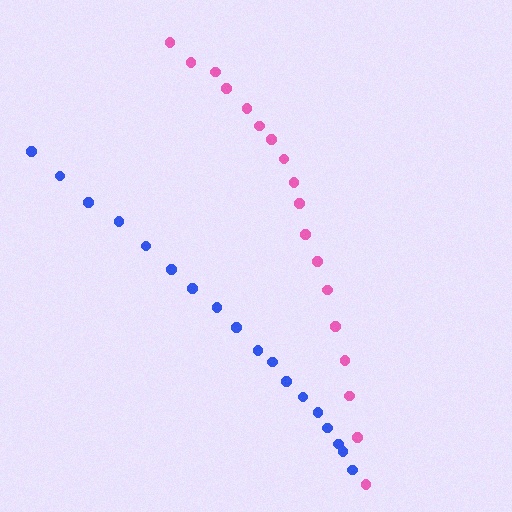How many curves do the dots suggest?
There are 2 distinct paths.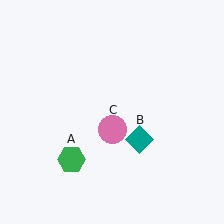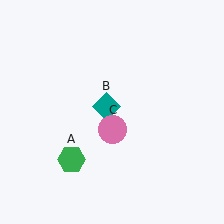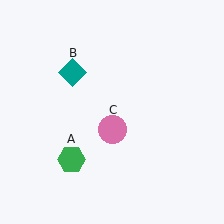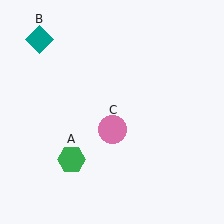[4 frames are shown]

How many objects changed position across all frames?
1 object changed position: teal diamond (object B).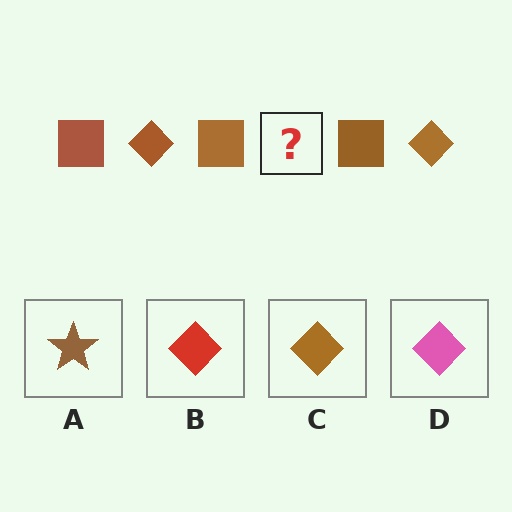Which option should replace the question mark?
Option C.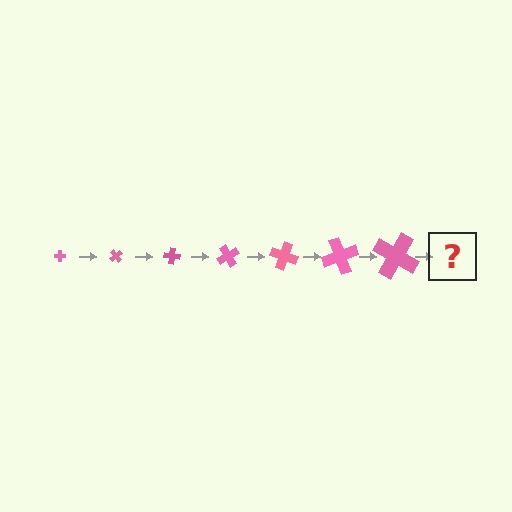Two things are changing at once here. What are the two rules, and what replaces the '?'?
The two rules are that the cross grows larger each step and it rotates 50 degrees each step. The '?' should be a cross, larger than the previous one and rotated 350 degrees from the start.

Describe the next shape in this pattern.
It should be a cross, larger than the previous one and rotated 350 degrees from the start.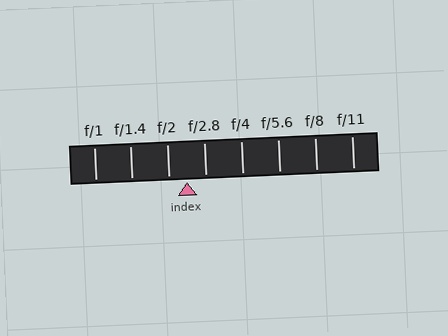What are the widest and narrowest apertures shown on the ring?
The widest aperture shown is f/1 and the narrowest is f/11.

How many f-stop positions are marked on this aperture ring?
There are 8 f-stop positions marked.